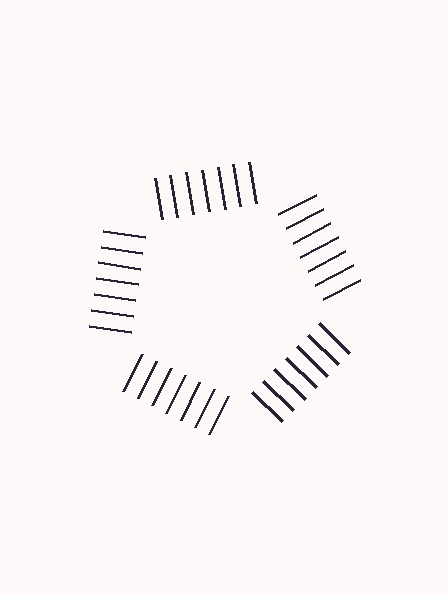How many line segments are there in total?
35 — 7 along each of the 5 edges.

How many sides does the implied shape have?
5 sides — the line-ends trace a pentagon.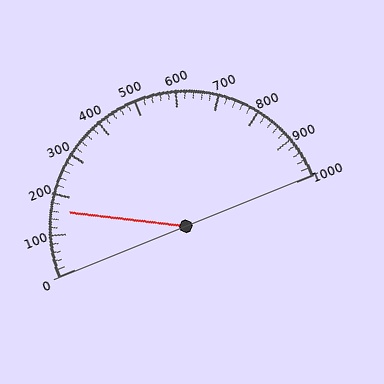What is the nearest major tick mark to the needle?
The nearest major tick mark is 200.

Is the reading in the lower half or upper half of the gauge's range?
The reading is in the lower half of the range (0 to 1000).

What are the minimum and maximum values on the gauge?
The gauge ranges from 0 to 1000.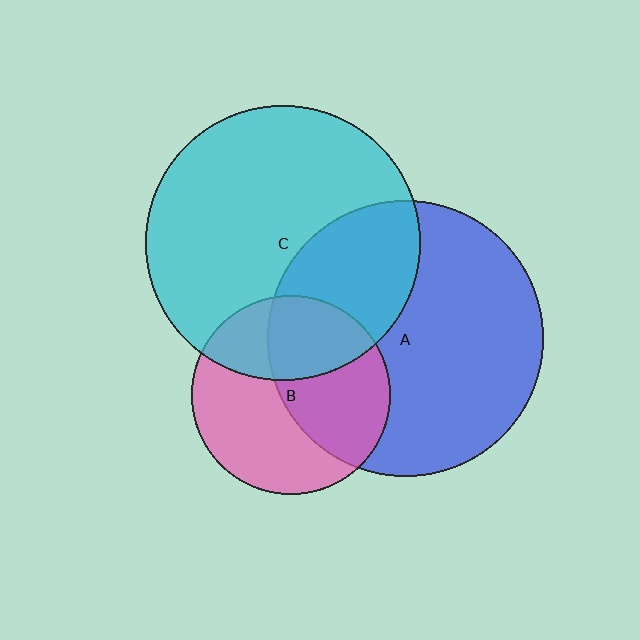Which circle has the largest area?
Circle A (blue).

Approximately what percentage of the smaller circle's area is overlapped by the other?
Approximately 35%.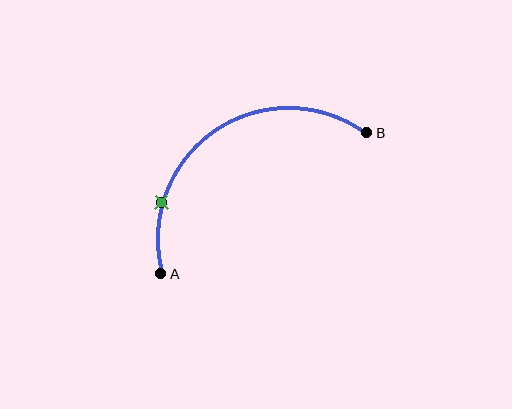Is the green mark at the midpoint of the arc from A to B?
No. The green mark lies on the arc but is closer to endpoint A. The arc midpoint would be at the point on the curve equidistant along the arc from both A and B.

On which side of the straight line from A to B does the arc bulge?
The arc bulges above and to the left of the straight line connecting A and B.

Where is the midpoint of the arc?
The arc midpoint is the point on the curve farthest from the straight line joining A and B. It sits above and to the left of that line.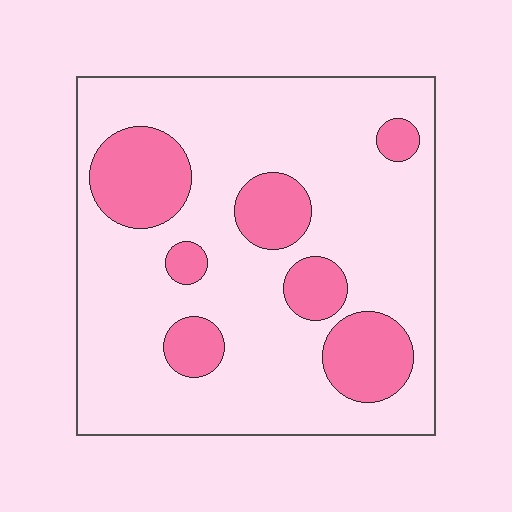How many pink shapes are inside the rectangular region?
7.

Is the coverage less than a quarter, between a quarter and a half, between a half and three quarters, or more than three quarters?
Less than a quarter.